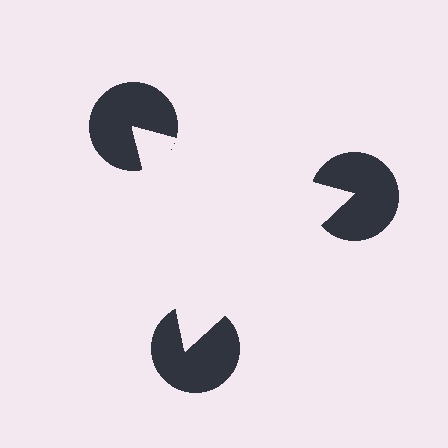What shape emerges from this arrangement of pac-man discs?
An illusory triangle — its edges are inferred from the aligned wedge cuts in the pac-man discs, not physically drawn.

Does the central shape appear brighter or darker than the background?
It typically appears slightly brighter than the background, even though no actual brightness change is drawn.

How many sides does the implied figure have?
3 sides.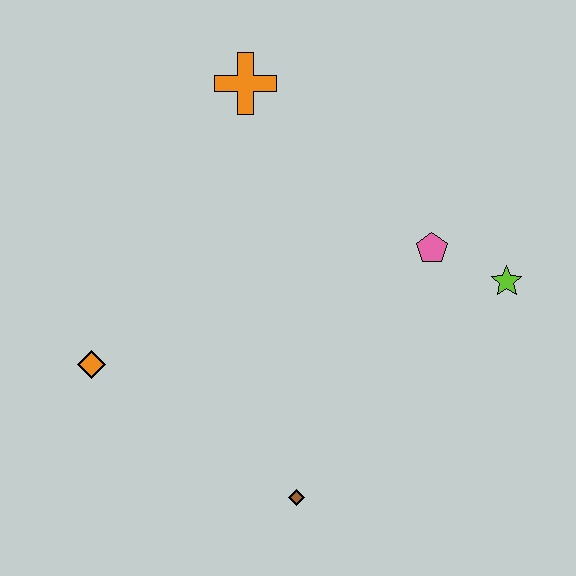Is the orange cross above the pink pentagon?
Yes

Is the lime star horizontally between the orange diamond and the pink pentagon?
No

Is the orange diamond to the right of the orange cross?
No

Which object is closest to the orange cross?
The pink pentagon is closest to the orange cross.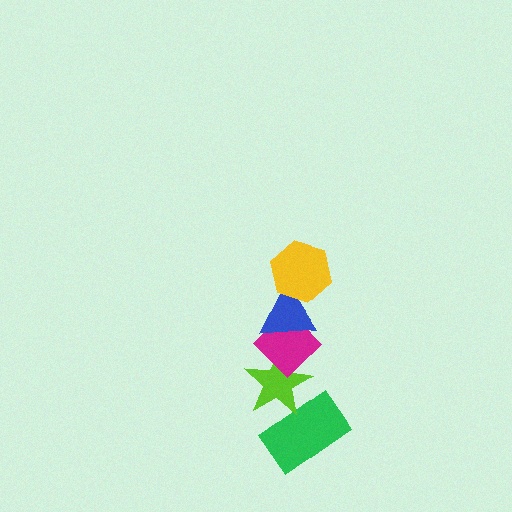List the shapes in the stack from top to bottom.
From top to bottom: the yellow hexagon, the blue triangle, the magenta diamond, the lime star, the green rectangle.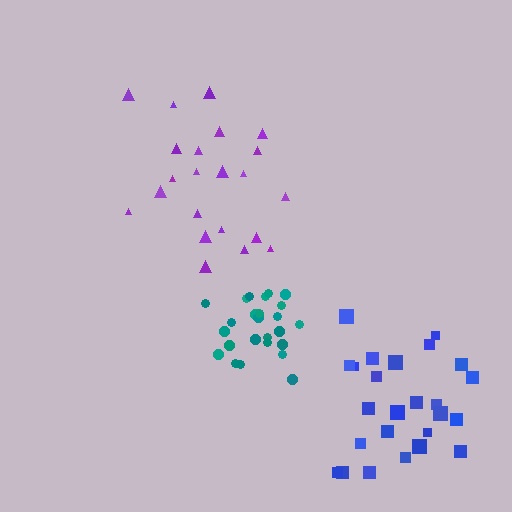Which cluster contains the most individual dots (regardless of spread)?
Blue (25).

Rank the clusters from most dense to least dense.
teal, purple, blue.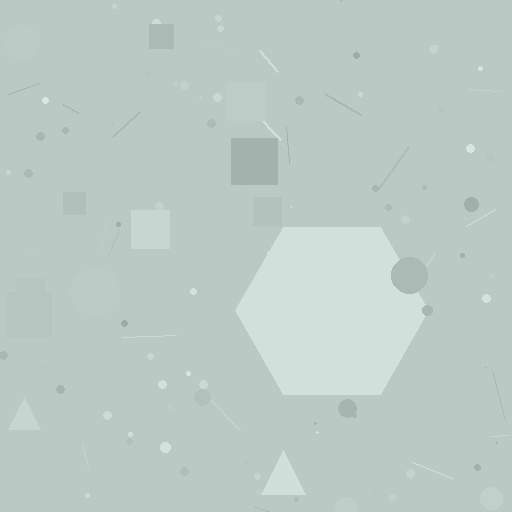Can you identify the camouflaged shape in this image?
The camouflaged shape is a hexagon.